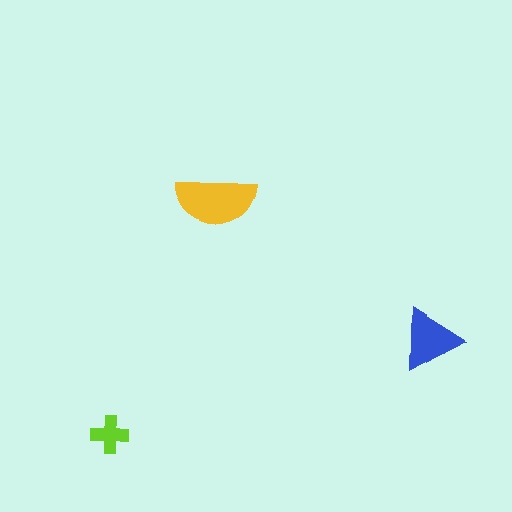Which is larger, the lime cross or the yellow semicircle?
The yellow semicircle.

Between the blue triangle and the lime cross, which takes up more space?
The blue triangle.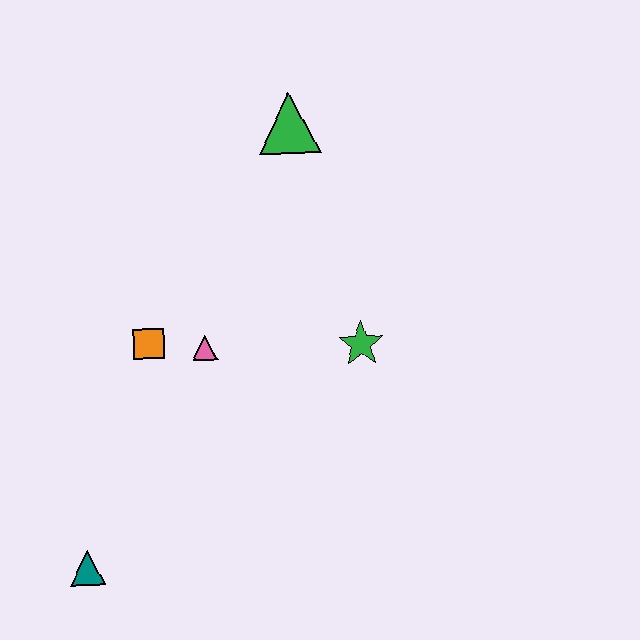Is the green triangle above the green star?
Yes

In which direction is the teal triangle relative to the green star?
The teal triangle is to the left of the green star.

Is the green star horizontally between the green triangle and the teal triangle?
No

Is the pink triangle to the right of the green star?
No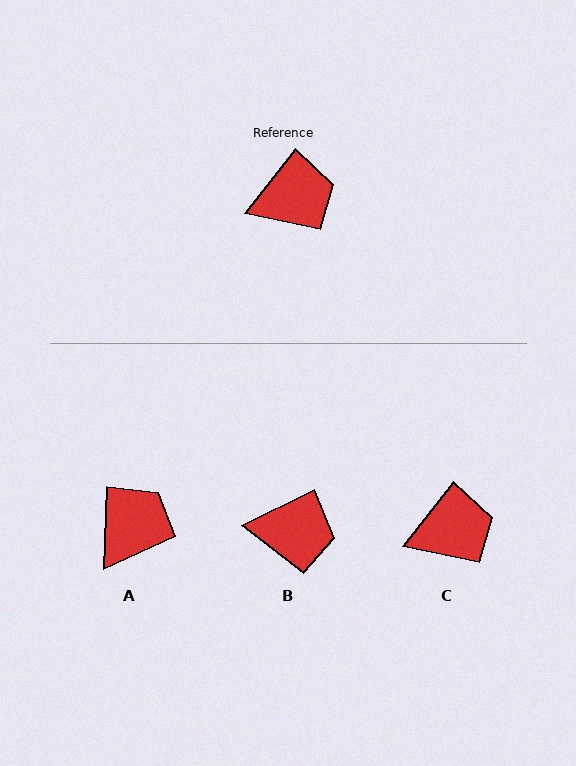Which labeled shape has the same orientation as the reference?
C.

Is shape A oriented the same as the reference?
No, it is off by about 36 degrees.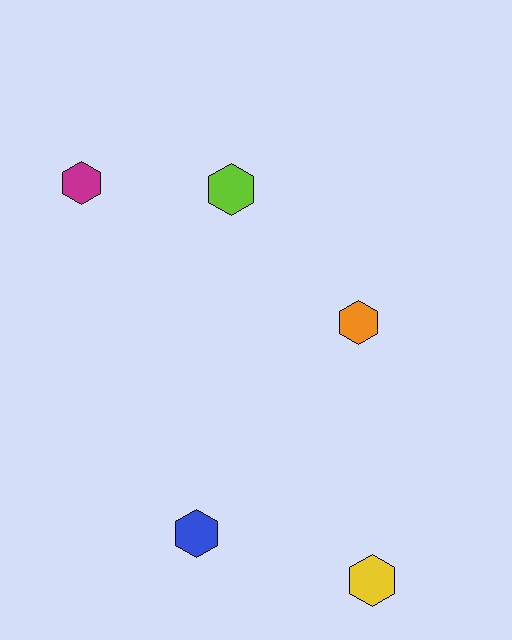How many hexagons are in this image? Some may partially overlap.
There are 5 hexagons.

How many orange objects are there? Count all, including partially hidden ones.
There is 1 orange object.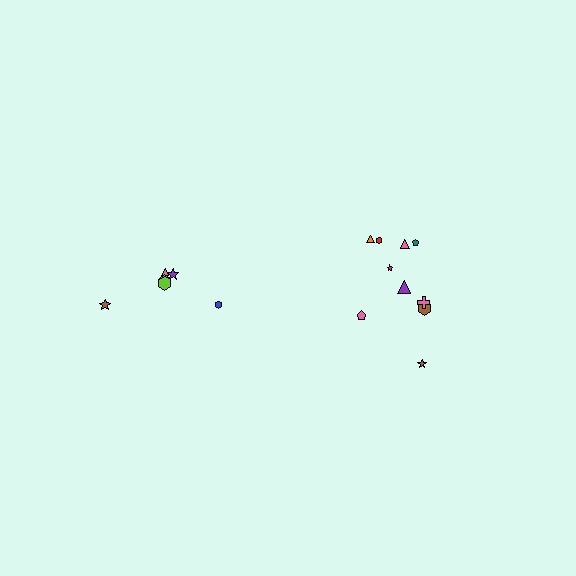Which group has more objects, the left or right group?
The right group.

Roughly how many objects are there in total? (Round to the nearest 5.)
Roughly 15 objects in total.